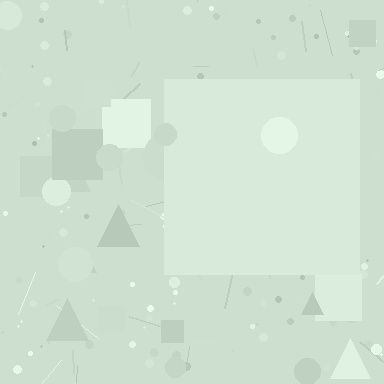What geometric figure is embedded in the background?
A square is embedded in the background.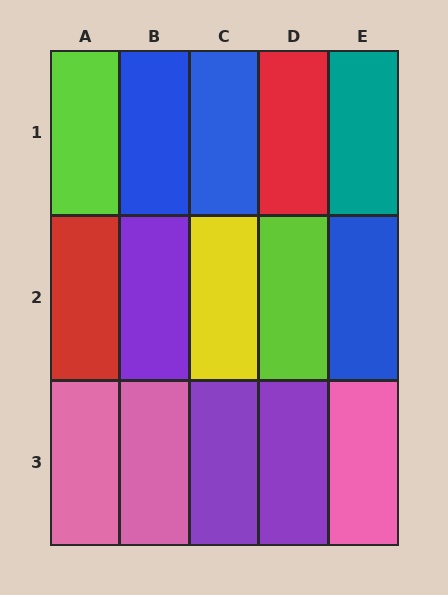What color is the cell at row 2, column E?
Blue.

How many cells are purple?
3 cells are purple.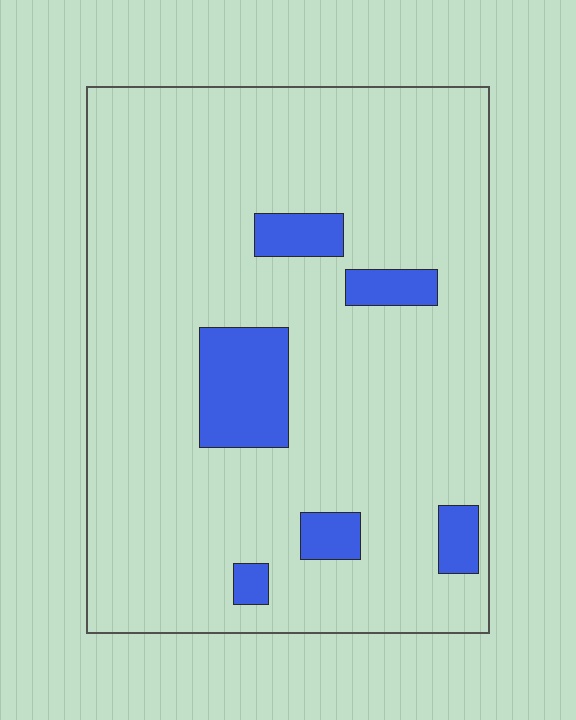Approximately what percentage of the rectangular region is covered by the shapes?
Approximately 10%.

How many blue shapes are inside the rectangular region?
6.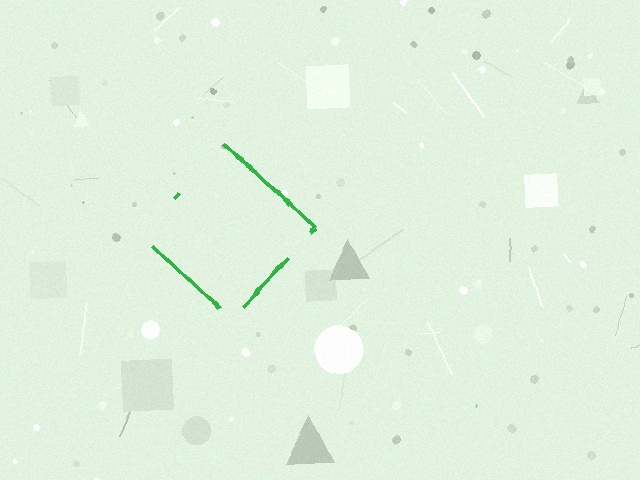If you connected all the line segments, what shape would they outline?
They would outline a diamond.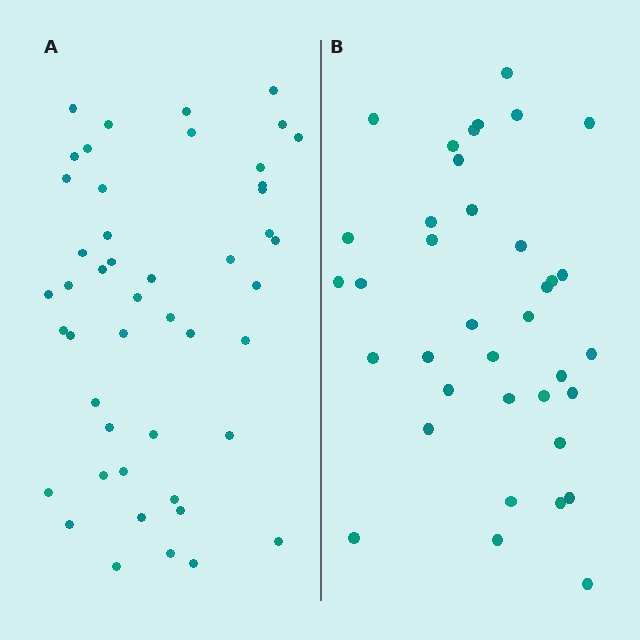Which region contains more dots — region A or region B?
Region A (the left region) has more dots.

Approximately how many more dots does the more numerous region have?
Region A has roughly 10 or so more dots than region B.